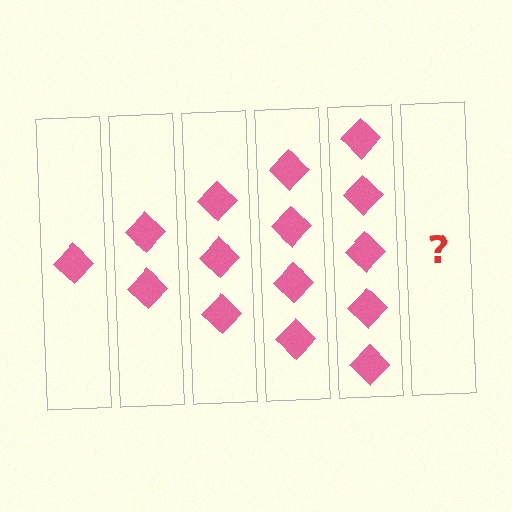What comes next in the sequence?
The next element should be 6 diamonds.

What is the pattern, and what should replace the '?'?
The pattern is that each step adds one more diamond. The '?' should be 6 diamonds.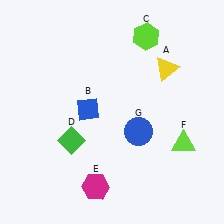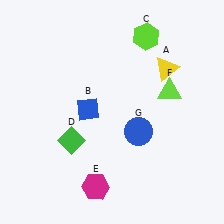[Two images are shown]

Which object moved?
The lime triangle (F) moved up.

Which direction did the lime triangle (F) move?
The lime triangle (F) moved up.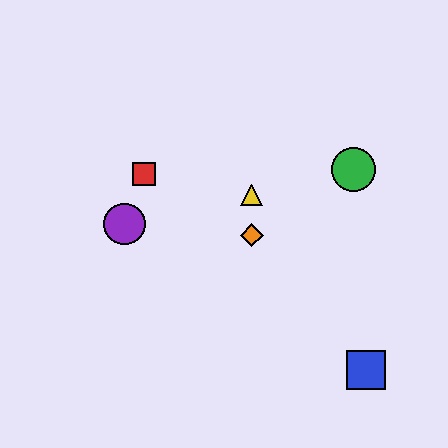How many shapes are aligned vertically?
2 shapes (the yellow triangle, the orange diamond) are aligned vertically.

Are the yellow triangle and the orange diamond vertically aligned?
Yes, both are at x≈252.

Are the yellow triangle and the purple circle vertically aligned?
No, the yellow triangle is at x≈252 and the purple circle is at x≈125.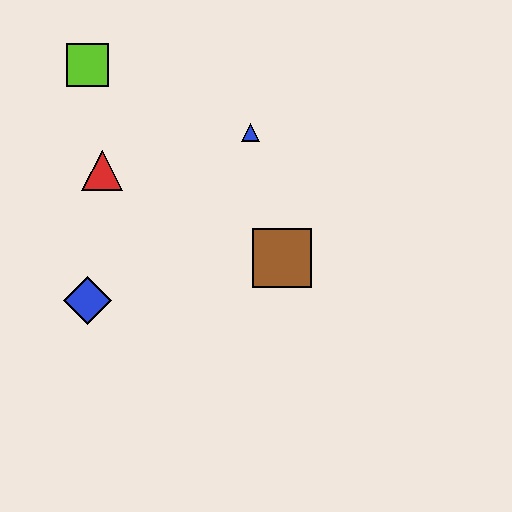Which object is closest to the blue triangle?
The brown square is closest to the blue triangle.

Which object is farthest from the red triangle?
The brown square is farthest from the red triangle.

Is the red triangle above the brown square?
Yes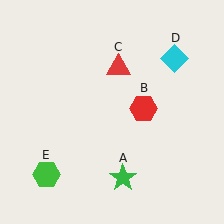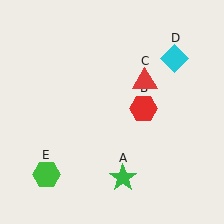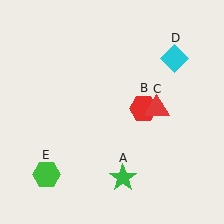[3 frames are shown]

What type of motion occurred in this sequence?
The red triangle (object C) rotated clockwise around the center of the scene.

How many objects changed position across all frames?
1 object changed position: red triangle (object C).